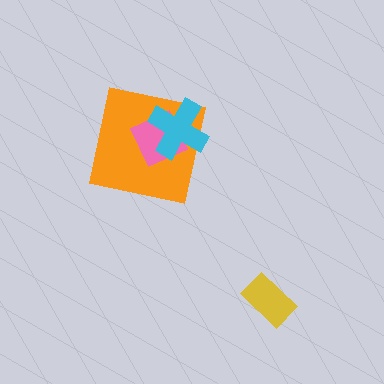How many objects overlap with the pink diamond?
2 objects overlap with the pink diamond.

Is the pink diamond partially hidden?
Yes, it is partially covered by another shape.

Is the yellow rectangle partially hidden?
No, no other shape covers it.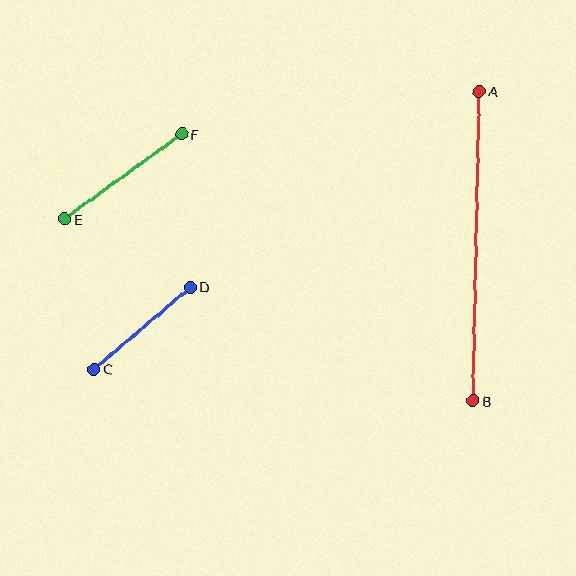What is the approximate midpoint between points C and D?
The midpoint is at approximately (142, 328) pixels.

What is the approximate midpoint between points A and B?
The midpoint is at approximately (476, 246) pixels.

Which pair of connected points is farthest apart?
Points A and B are farthest apart.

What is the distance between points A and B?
The distance is approximately 310 pixels.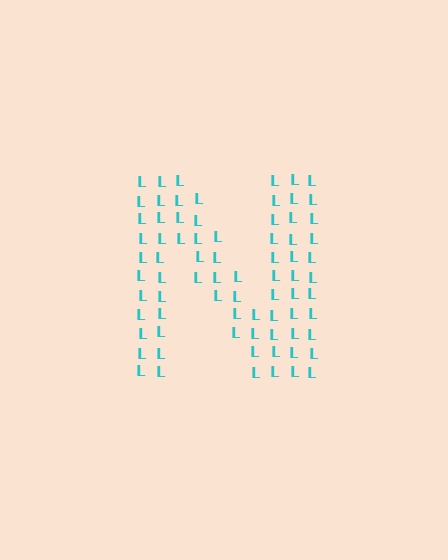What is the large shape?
The large shape is the letter N.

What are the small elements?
The small elements are letter L's.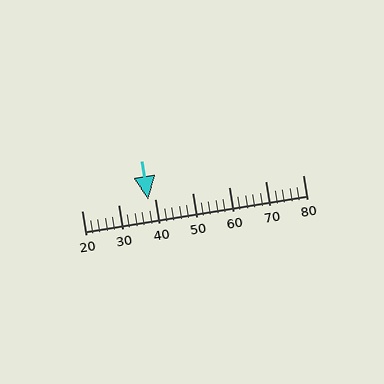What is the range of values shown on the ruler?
The ruler shows values from 20 to 80.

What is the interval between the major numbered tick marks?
The major tick marks are spaced 10 units apart.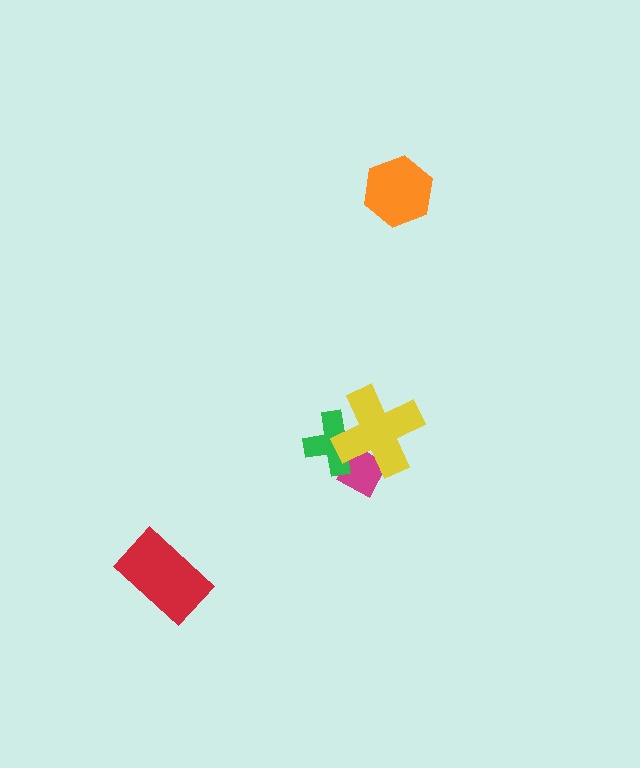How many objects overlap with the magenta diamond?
2 objects overlap with the magenta diamond.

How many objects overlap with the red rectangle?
0 objects overlap with the red rectangle.